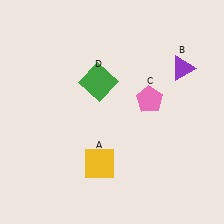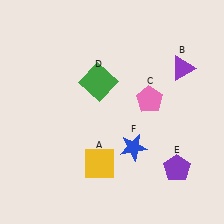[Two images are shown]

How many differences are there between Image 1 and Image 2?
There are 2 differences between the two images.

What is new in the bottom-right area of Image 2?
A blue star (F) was added in the bottom-right area of Image 2.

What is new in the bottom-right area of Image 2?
A purple pentagon (E) was added in the bottom-right area of Image 2.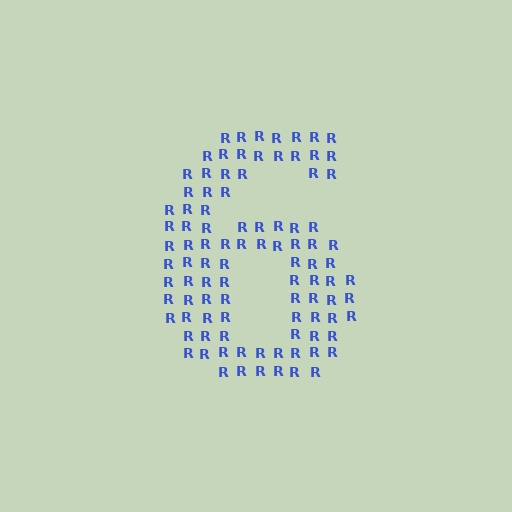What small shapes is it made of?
It is made of small letter R's.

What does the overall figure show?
The overall figure shows the digit 6.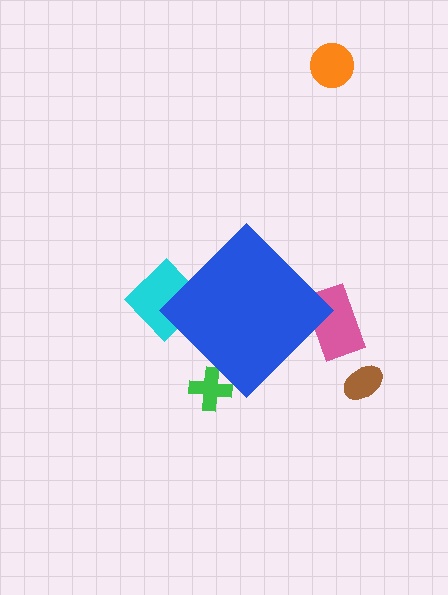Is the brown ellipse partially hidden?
No, the brown ellipse is fully visible.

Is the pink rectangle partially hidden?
Yes, the pink rectangle is partially hidden behind the blue diamond.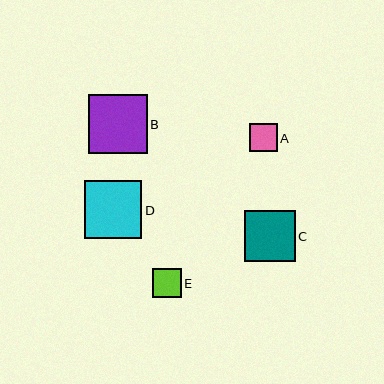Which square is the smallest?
Square A is the smallest with a size of approximately 28 pixels.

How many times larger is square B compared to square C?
Square B is approximately 1.2 times the size of square C.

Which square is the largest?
Square B is the largest with a size of approximately 59 pixels.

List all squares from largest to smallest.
From largest to smallest: B, D, C, E, A.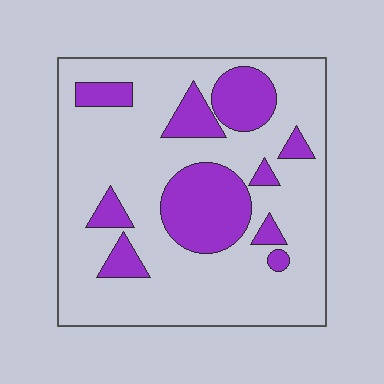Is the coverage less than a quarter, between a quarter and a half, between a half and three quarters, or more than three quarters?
Less than a quarter.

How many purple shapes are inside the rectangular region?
10.